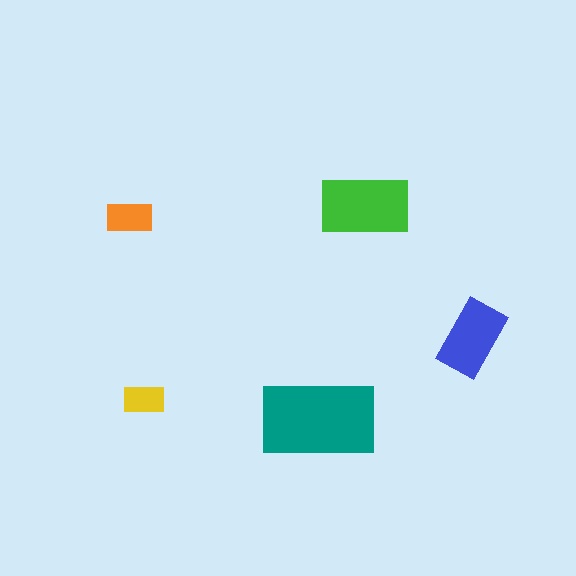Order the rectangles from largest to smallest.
the teal one, the green one, the blue one, the orange one, the yellow one.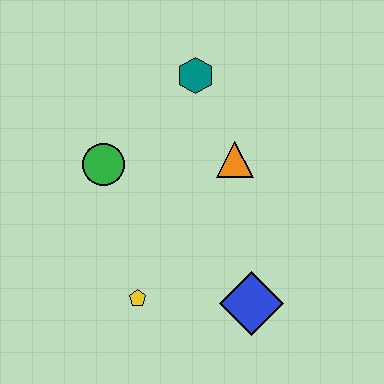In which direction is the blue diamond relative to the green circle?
The blue diamond is to the right of the green circle.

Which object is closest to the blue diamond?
The yellow pentagon is closest to the blue diamond.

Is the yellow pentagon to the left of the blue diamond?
Yes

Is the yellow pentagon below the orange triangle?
Yes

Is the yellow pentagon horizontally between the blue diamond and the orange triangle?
No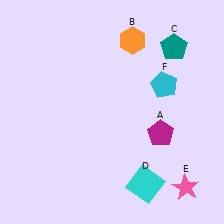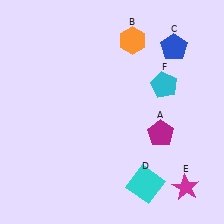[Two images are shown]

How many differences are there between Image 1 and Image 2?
There are 2 differences between the two images.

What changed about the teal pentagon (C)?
In Image 1, C is teal. In Image 2, it changed to blue.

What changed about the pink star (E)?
In Image 1, E is pink. In Image 2, it changed to magenta.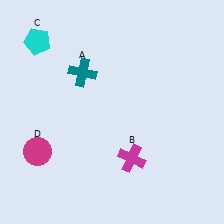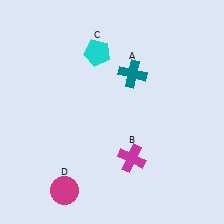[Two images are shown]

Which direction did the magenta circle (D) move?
The magenta circle (D) moved down.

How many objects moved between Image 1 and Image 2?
3 objects moved between the two images.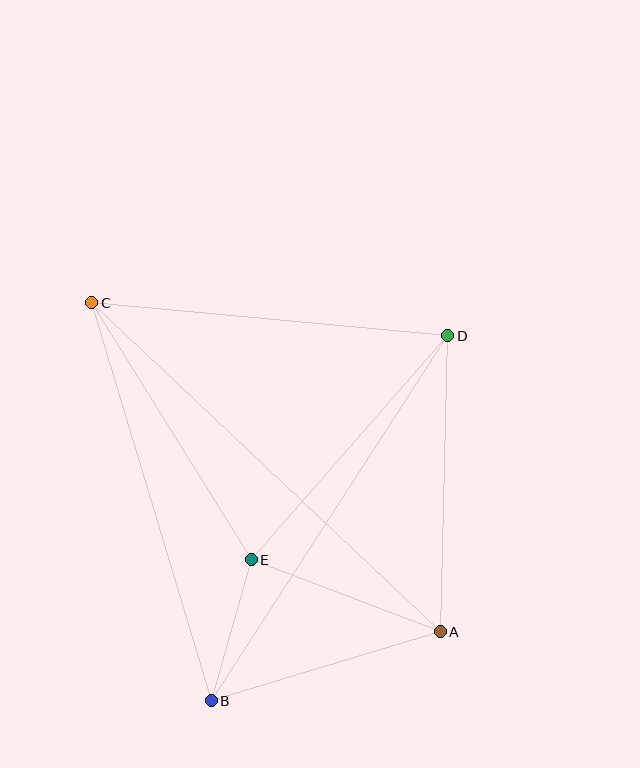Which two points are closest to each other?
Points B and E are closest to each other.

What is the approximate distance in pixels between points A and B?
The distance between A and B is approximately 239 pixels.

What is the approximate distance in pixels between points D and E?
The distance between D and E is approximately 298 pixels.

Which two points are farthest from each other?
Points A and C are farthest from each other.